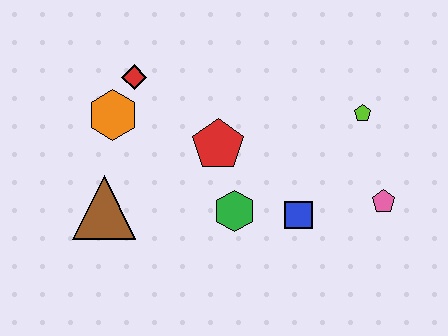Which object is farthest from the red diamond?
The pink pentagon is farthest from the red diamond.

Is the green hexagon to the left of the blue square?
Yes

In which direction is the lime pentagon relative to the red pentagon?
The lime pentagon is to the right of the red pentagon.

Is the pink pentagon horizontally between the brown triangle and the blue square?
No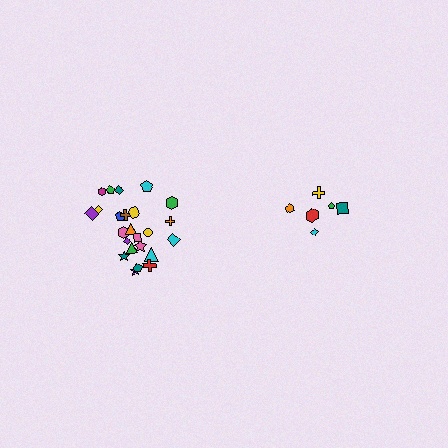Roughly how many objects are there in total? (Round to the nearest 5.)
Roughly 30 objects in total.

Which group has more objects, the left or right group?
The left group.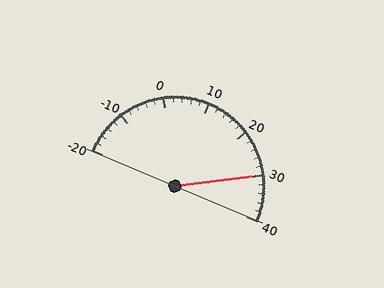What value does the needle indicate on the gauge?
The needle indicates approximately 30.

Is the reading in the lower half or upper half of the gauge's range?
The reading is in the upper half of the range (-20 to 40).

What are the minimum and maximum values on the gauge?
The gauge ranges from -20 to 40.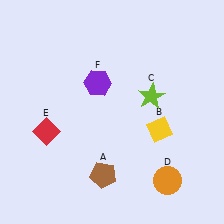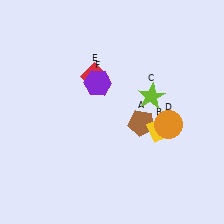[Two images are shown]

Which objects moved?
The objects that moved are: the brown pentagon (A), the orange circle (D), the red diamond (E).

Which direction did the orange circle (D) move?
The orange circle (D) moved up.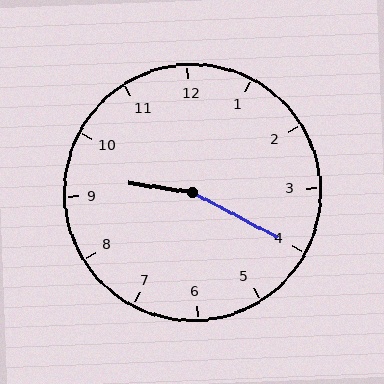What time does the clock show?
9:20.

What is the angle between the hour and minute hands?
Approximately 160 degrees.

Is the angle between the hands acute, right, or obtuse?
It is obtuse.